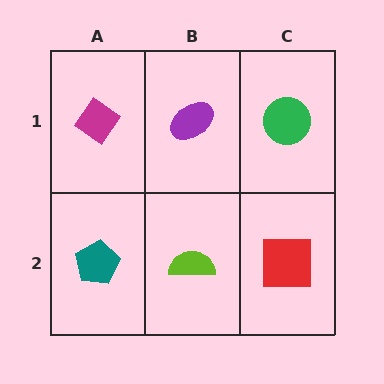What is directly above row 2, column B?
A purple ellipse.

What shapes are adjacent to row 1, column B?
A lime semicircle (row 2, column B), a magenta diamond (row 1, column A), a green circle (row 1, column C).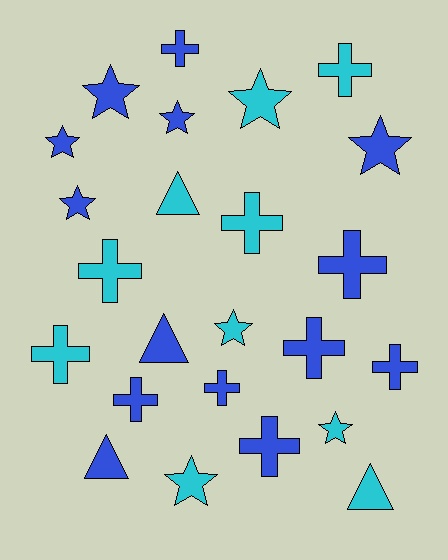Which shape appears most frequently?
Cross, with 11 objects.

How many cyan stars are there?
There are 4 cyan stars.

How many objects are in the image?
There are 24 objects.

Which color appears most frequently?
Blue, with 14 objects.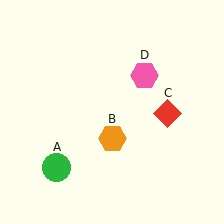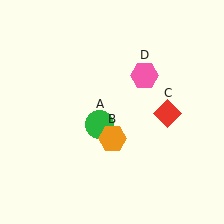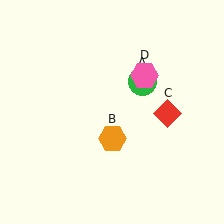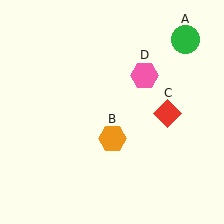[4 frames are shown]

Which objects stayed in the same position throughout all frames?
Orange hexagon (object B) and red diamond (object C) and pink hexagon (object D) remained stationary.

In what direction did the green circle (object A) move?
The green circle (object A) moved up and to the right.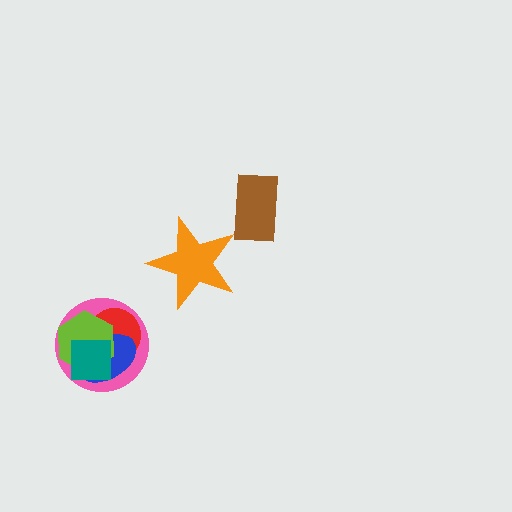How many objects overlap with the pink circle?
4 objects overlap with the pink circle.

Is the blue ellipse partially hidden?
Yes, it is partially covered by another shape.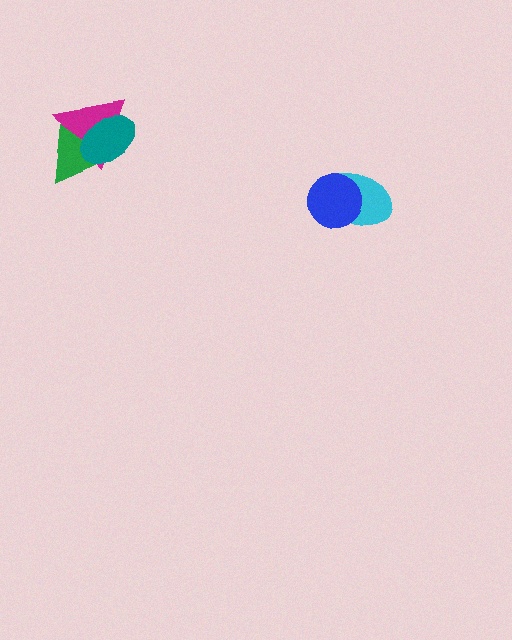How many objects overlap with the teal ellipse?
2 objects overlap with the teal ellipse.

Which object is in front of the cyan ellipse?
The blue circle is in front of the cyan ellipse.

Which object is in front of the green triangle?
The teal ellipse is in front of the green triangle.